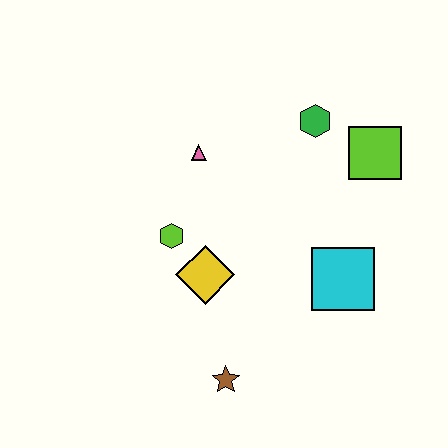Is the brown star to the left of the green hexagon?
Yes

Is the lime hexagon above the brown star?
Yes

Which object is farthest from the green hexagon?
The brown star is farthest from the green hexagon.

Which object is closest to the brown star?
The yellow diamond is closest to the brown star.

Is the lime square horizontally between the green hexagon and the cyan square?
No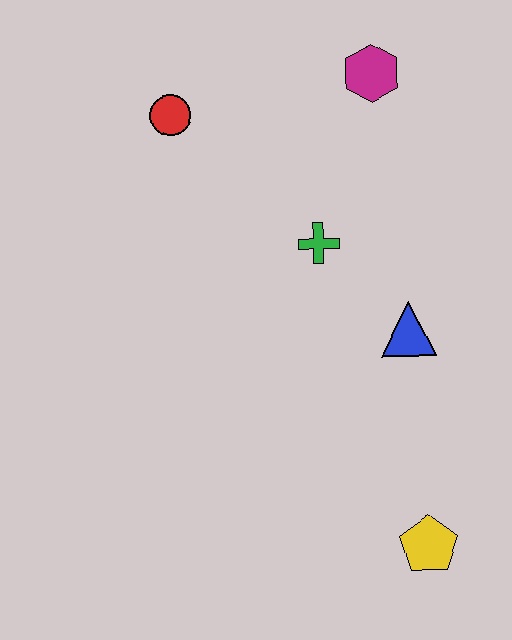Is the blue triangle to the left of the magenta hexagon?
No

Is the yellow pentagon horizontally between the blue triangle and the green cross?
No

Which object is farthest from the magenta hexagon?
The yellow pentagon is farthest from the magenta hexagon.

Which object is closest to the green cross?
The blue triangle is closest to the green cross.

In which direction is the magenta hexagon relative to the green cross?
The magenta hexagon is above the green cross.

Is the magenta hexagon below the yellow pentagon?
No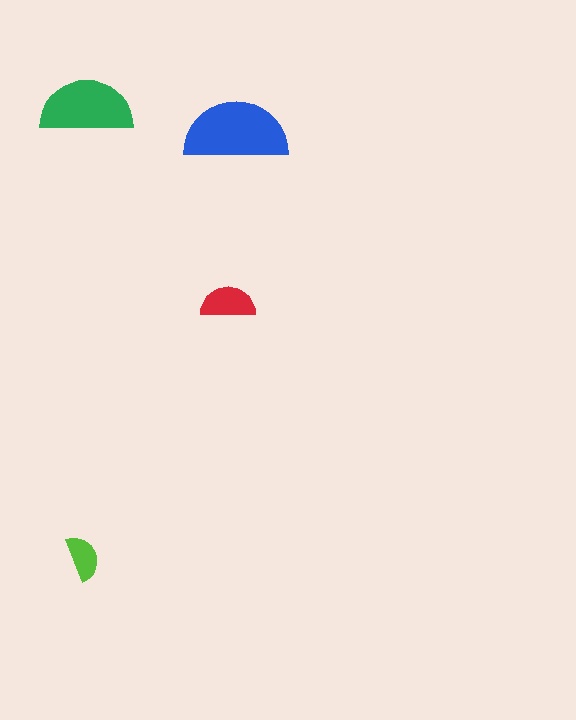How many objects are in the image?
There are 4 objects in the image.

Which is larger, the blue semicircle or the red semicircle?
The blue one.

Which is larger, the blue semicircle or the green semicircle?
The blue one.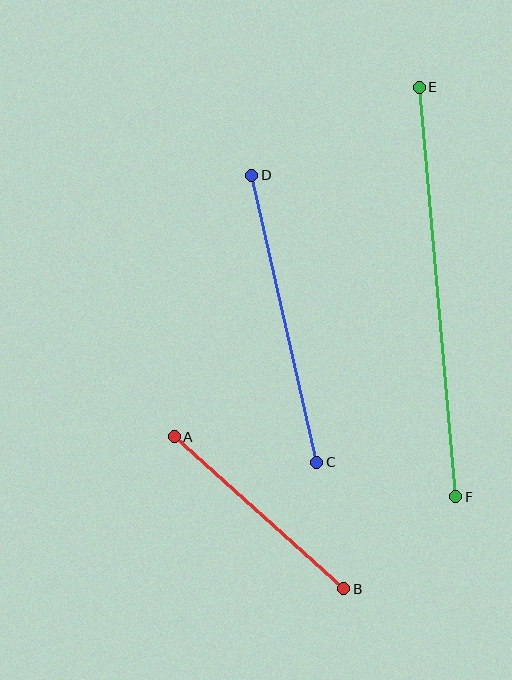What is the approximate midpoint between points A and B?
The midpoint is at approximately (259, 513) pixels.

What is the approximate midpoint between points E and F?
The midpoint is at approximately (438, 292) pixels.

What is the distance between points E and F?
The distance is approximately 411 pixels.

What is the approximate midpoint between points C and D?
The midpoint is at approximately (284, 319) pixels.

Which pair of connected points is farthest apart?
Points E and F are farthest apart.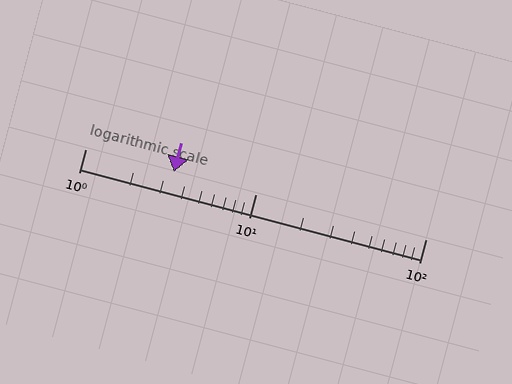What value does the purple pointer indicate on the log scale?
The pointer indicates approximately 3.3.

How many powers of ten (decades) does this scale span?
The scale spans 2 decades, from 1 to 100.